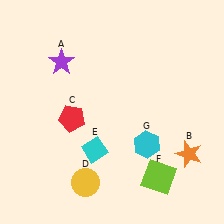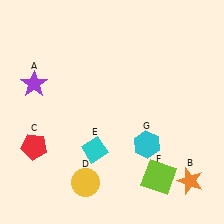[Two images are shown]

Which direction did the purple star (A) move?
The purple star (A) moved left.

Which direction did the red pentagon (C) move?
The red pentagon (C) moved left.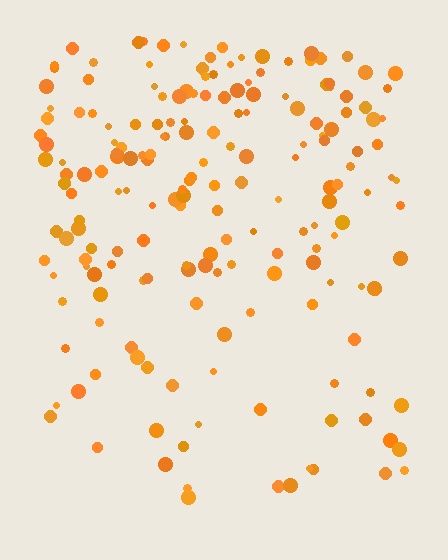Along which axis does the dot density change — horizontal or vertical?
Vertical.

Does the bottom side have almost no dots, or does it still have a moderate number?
Still a moderate number, just noticeably fewer than the top.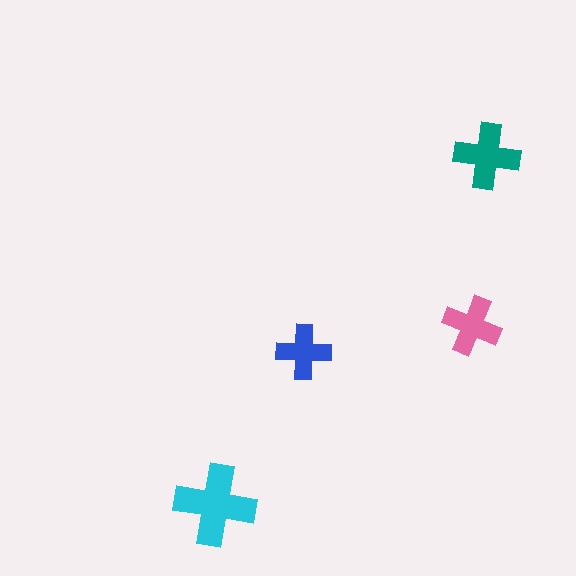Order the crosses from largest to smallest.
the cyan one, the teal one, the pink one, the blue one.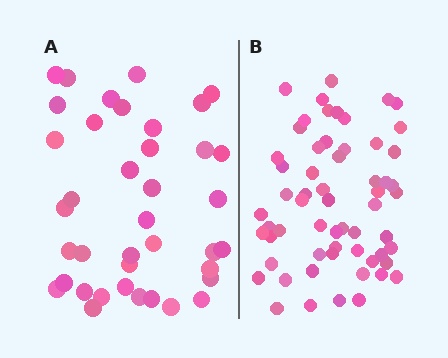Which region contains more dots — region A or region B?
Region B (the right region) has more dots.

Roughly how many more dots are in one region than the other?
Region B has approximately 20 more dots than region A.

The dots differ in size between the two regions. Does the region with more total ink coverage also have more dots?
No. Region A has more total ink coverage because its dots are larger, but region B actually contains more individual dots. Total area can be misleading — the number of items is what matters here.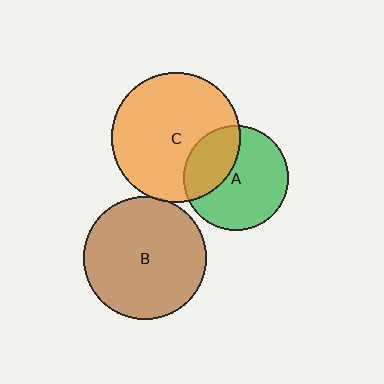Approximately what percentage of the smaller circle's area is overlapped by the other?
Approximately 5%.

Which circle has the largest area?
Circle C (orange).